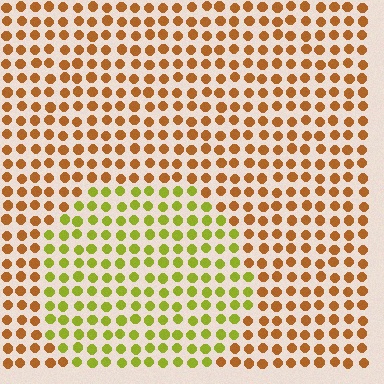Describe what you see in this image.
The image is filled with small brown elements in a uniform arrangement. A circle-shaped region is visible where the elements are tinted to a slightly different hue, forming a subtle color boundary.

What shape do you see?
I see a circle.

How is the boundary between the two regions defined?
The boundary is defined purely by a slight shift in hue (about 47 degrees). Spacing, size, and orientation are identical on both sides.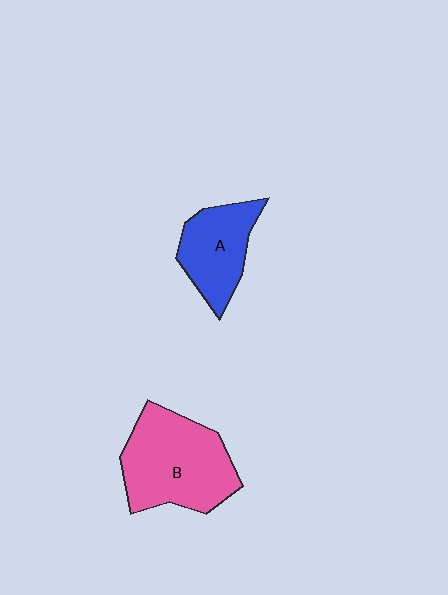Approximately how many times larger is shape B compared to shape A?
Approximately 1.6 times.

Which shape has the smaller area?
Shape A (blue).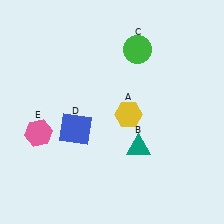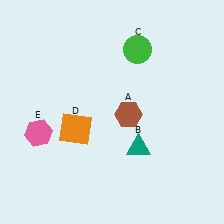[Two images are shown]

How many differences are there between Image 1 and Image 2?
There are 2 differences between the two images.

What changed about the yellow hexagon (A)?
In Image 1, A is yellow. In Image 2, it changed to brown.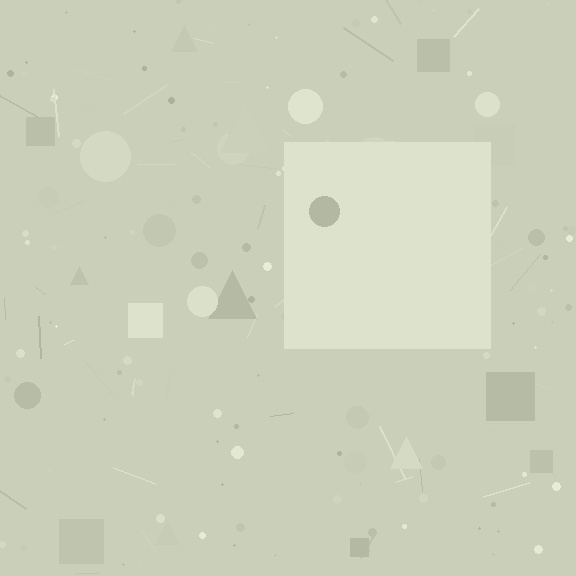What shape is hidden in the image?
A square is hidden in the image.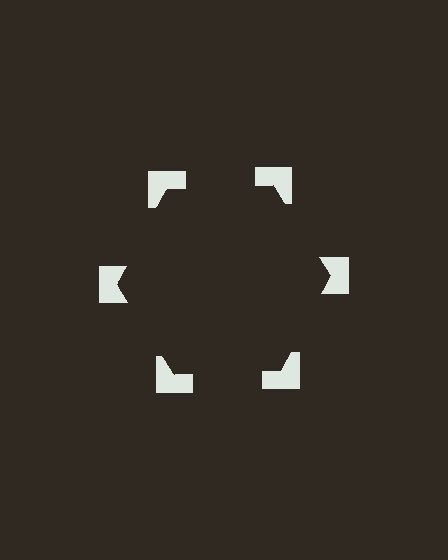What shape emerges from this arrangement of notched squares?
An illusory hexagon — its edges are inferred from the aligned wedge cuts in the notched squares, not physically drawn.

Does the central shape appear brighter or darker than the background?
It typically appears slightly darker than the background, even though no actual brightness change is drawn.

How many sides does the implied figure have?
6 sides.